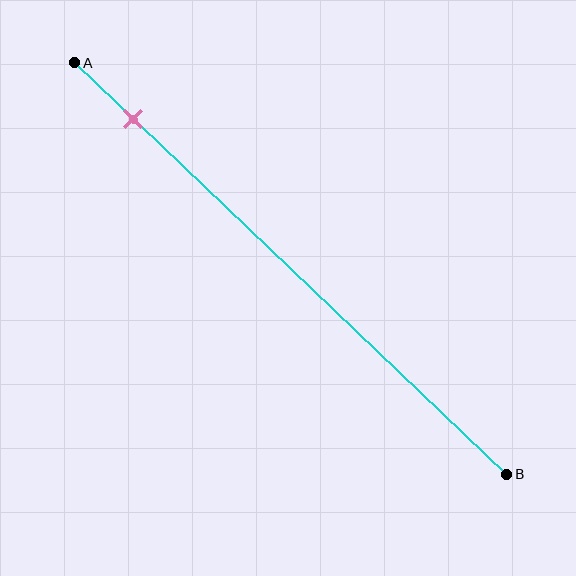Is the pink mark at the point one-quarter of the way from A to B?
No, the mark is at about 15% from A, not at the 25% one-quarter point.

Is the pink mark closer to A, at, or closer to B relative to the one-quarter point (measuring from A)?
The pink mark is closer to point A than the one-quarter point of segment AB.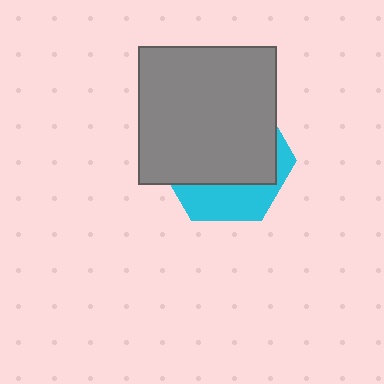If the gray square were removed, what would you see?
You would see the complete cyan hexagon.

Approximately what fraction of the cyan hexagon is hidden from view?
Roughly 70% of the cyan hexagon is hidden behind the gray square.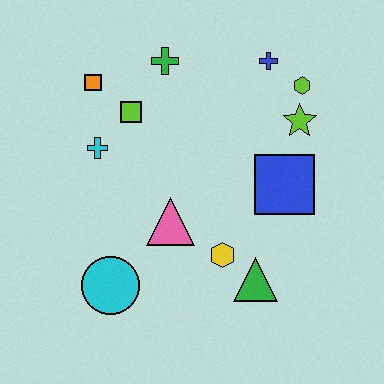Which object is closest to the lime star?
The lime hexagon is closest to the lime star.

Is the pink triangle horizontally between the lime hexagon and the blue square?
No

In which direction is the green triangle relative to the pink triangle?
The green triangle is to the right of the pink triangle.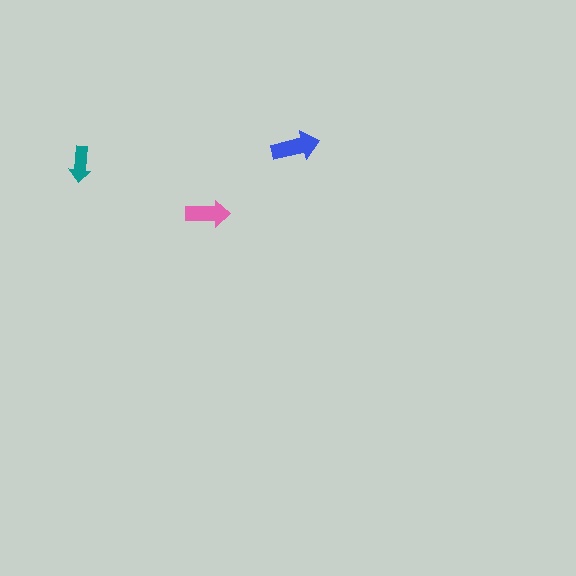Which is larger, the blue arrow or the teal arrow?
The blue one.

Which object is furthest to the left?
The teal arrow is leftmost.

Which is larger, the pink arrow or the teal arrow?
The pink one.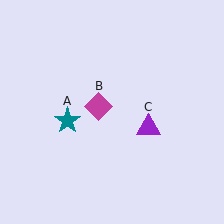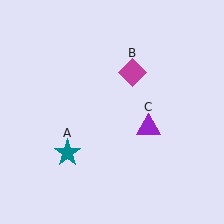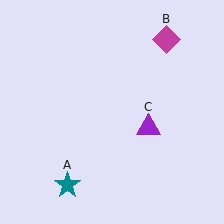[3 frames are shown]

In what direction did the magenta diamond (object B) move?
The magenta diamond (object B) moved up and to the right.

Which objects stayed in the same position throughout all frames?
Purple triangle (object C) remained stationary.